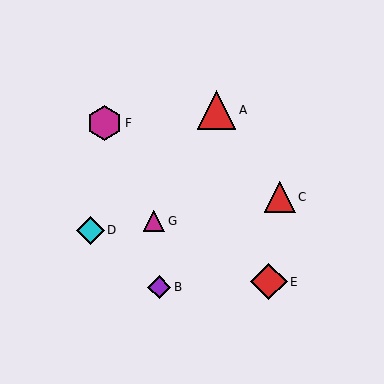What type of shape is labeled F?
Shape F is a magenta hexagon.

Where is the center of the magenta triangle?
The center of the magenta triangle is at (154, 221).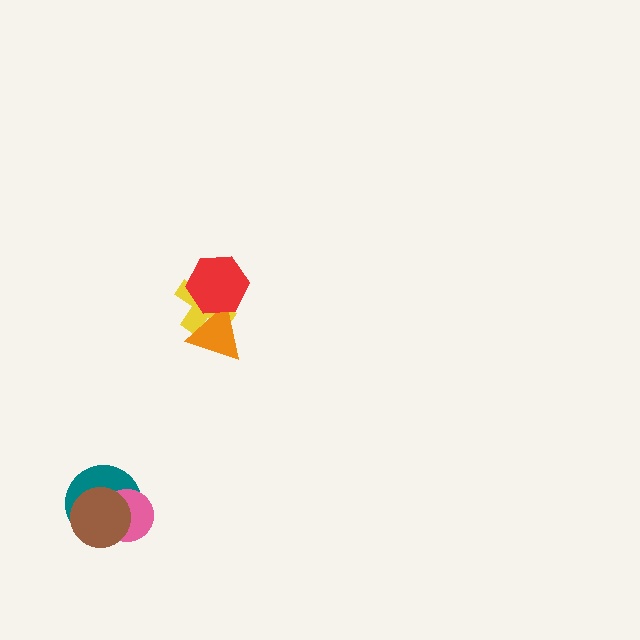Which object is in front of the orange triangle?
The red hexagon is in front of the orange triangle.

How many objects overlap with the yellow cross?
2 objects overlap with the yellow cross.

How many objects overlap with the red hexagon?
2 objects overlap with the red hexagon.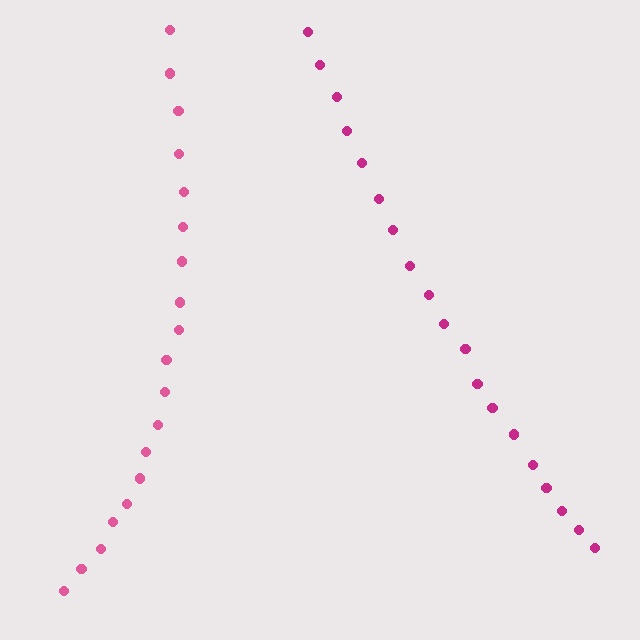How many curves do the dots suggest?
There are 2 distinct paths.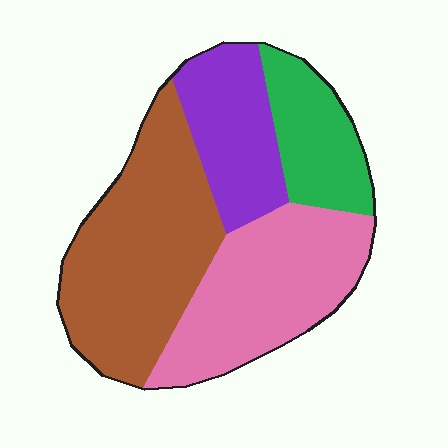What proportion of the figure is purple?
Purple takes up about one sixth (1/6) of the figure.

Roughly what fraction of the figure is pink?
Pink covers roughly 30% of the figure.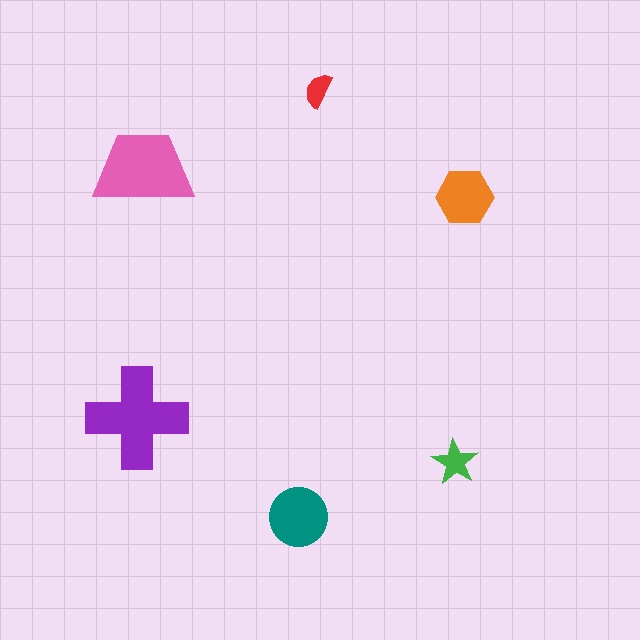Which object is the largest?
The purple cross.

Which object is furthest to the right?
The orange hexagon is rightmost.